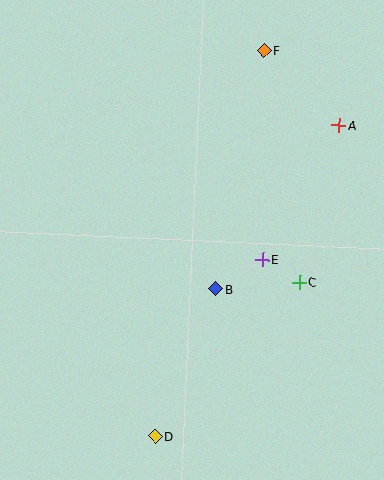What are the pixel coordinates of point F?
Point F is at (264, 50).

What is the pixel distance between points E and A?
The distance between E and A is 155 pixels.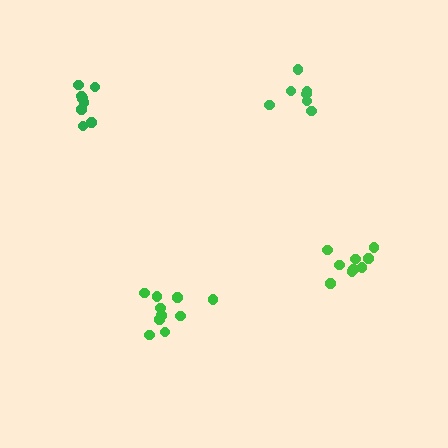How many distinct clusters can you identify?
There are 4 distinct clusters.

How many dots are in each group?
Group 1: 9 dots, Group 2: 8 dots, Group 3: 7 dots, Group 4: 10 dots (34 total).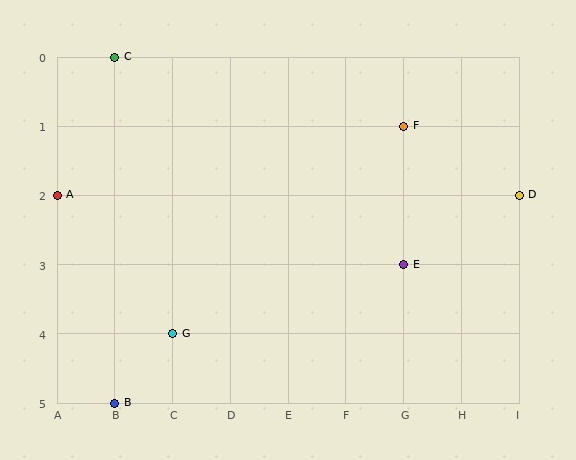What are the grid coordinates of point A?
Point A is at grid coordinates (A, 2).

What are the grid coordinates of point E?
Point E is at grid coordinates (G, 3).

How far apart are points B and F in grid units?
Points B and F are 5 columns and 4 rows apart (about 6.4 grid units diagonally).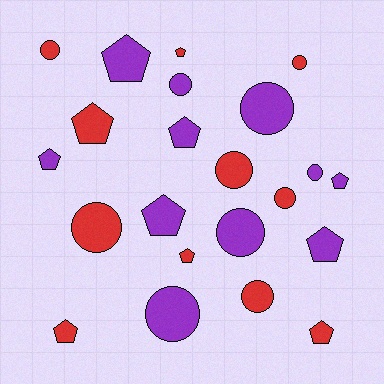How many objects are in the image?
There are 22 objects.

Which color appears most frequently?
Purple, with 11 objects.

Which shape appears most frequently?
Pentagon, with 11 objects.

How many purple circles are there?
There are 5 purple circles.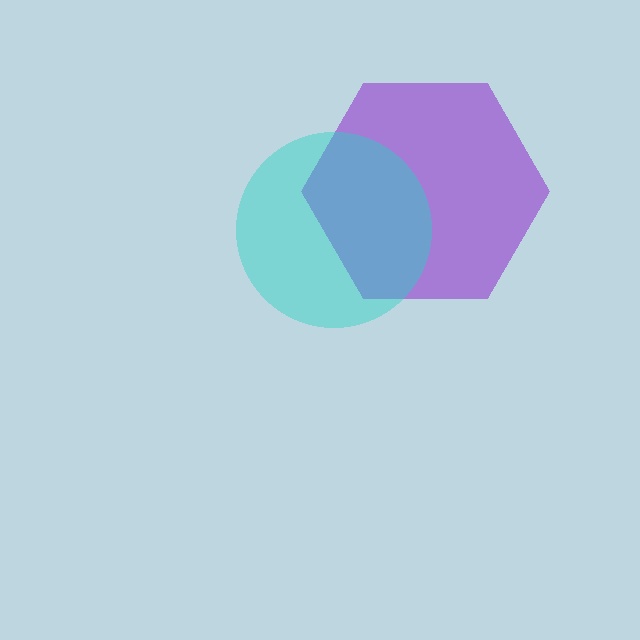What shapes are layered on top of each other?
The layered shapes are: a purple hexagon, a cyan circle.